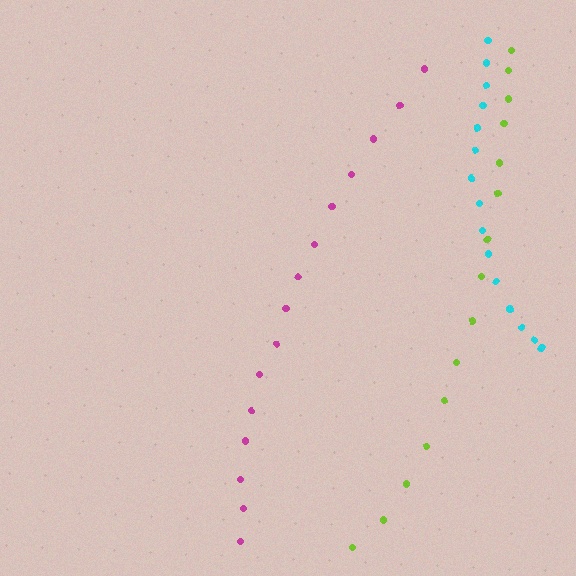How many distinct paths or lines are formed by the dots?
There are 3 distinct paths.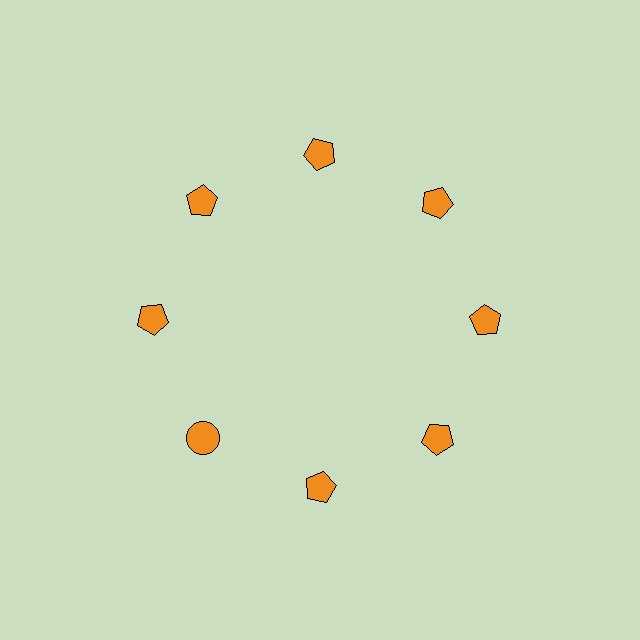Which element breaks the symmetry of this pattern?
The orange circle at roughly the 8 o'clock position breaks the symmetry. All other shapes are orange pentagons.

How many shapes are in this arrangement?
There are 8 shapes arranged in a ring pattern.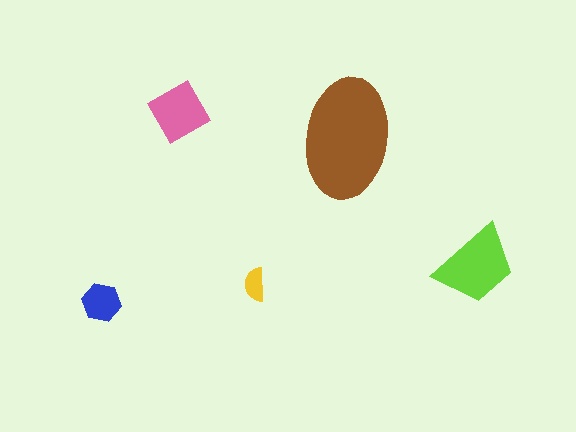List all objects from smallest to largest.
The yellow semicircle, the blue hexagon, the pink square, the lime trapezoid, the brown ellipse.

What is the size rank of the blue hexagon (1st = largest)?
4th.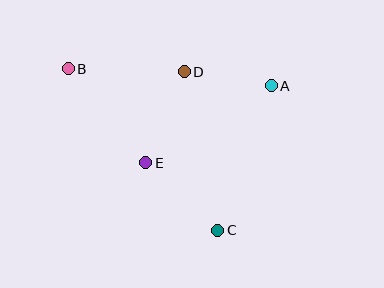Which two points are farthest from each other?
Points B and C are farthest from each other.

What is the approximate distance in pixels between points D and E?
The distance between D and E is approximately 99 pixels.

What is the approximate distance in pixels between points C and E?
The distance between C and E is approximately 99 pixels.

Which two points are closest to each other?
Points A and D are closest to each other.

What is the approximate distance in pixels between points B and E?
The distance between B and E is approximately 122 pixels.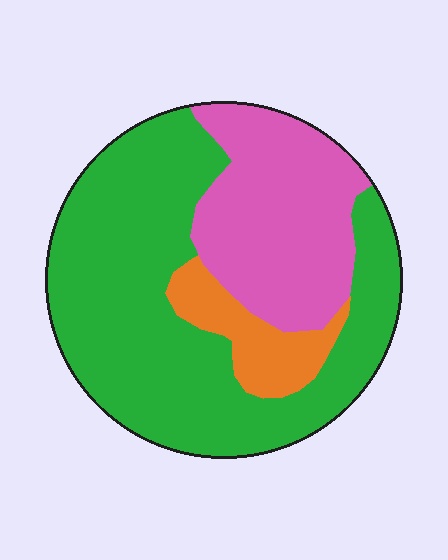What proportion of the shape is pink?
Pink takes up about one third (1/3) of the shape.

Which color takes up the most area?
Green, at roughly 60%.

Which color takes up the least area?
Orange, at roughly 10%.